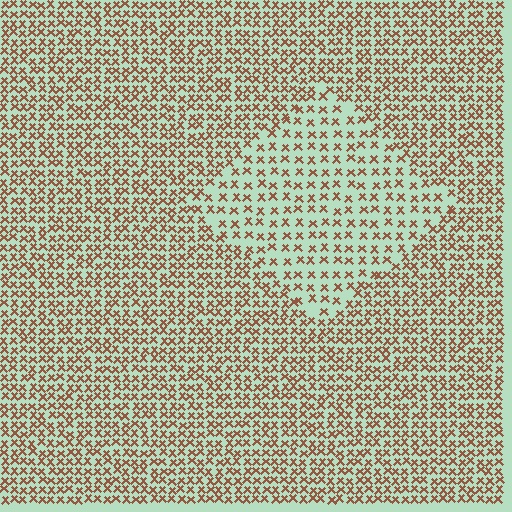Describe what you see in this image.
The image contains small brown elements arranged at two different densities. A diamond-shaped region is visible where the elements are less densely packed than the surrounding area.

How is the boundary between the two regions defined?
The boundary is defined by a change in element density (approximately 1.9x ratio). All elements are the same color, size, and shape.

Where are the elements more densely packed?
The elements are more densely packed outside the diamond boundary.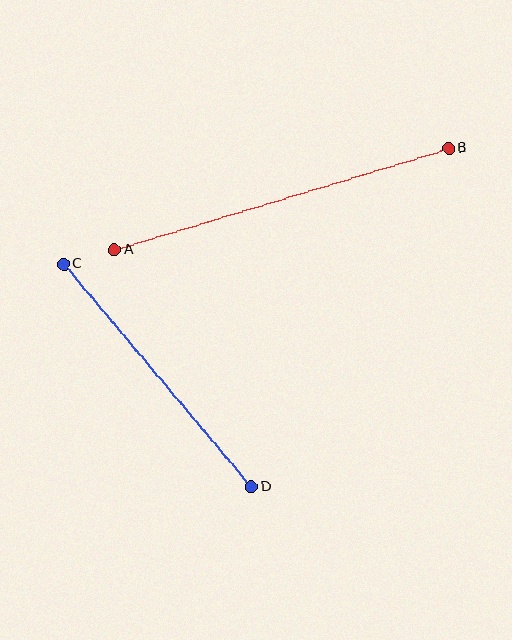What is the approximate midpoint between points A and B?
The midpoint is at approximately (282, 199) pixels.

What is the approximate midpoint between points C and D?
The midpoint is at approximately (157, 375) pixels.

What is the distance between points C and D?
The distance is approximately 291 pixels.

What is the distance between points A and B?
The distance is approximately 349 pixels.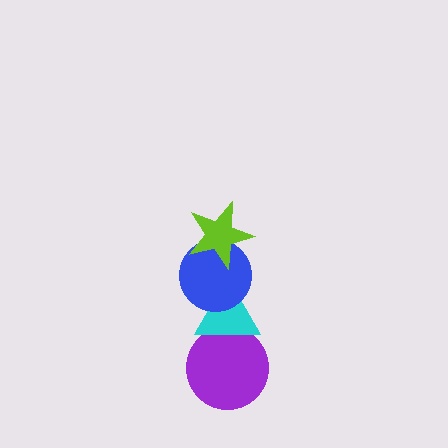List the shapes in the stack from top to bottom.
From top to bottom: the lime star, the blue circle, the cyan triangle, the purple circle.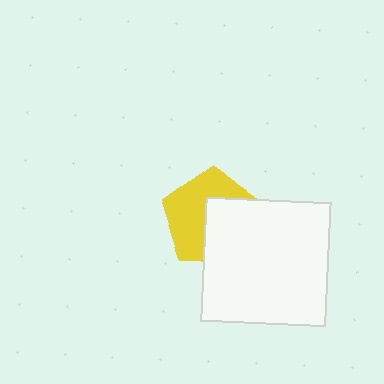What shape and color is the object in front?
The object in front is a white square.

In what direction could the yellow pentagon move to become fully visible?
The yellow pentagon could move toward the upper-left. That would shift it out from behind the white square entirely.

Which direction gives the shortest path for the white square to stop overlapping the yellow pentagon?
Moving toward the lower-right gives the shortest separation.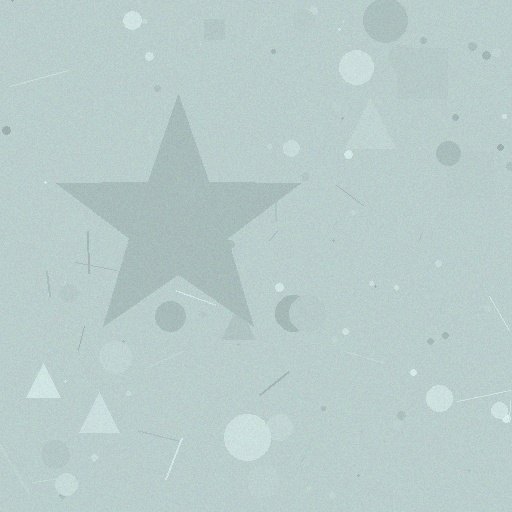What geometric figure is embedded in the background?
A star is embedded in the background.